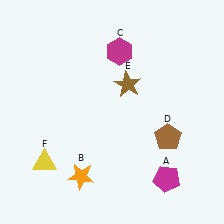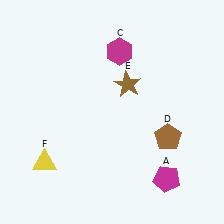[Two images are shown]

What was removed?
The orange star (B) was removed in Image 2.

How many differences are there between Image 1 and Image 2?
There is 1 difference between the two images.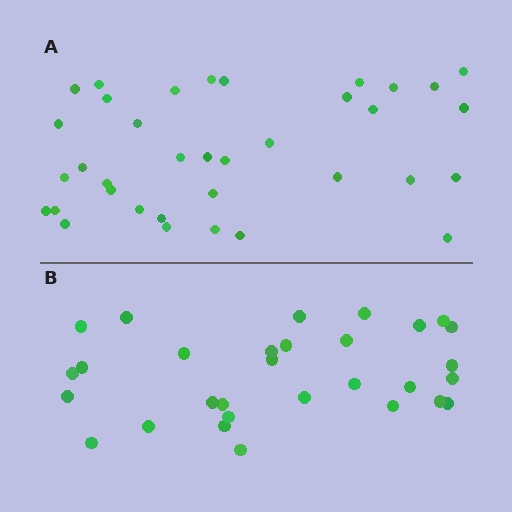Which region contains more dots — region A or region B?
Region A (the top region) has more dots.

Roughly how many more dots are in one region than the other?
Region A has about 6 more dots than region B.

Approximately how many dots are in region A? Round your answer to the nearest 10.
About 40 dots. (The exact count is 36, which rounds to 40.)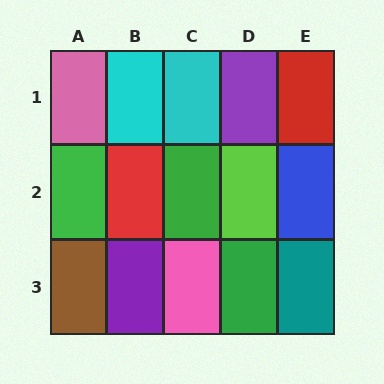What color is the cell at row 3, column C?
Pink.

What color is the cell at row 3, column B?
Purple.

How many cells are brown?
1 cell is brown.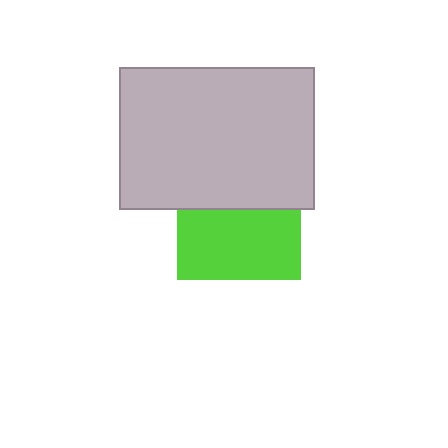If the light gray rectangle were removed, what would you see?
You would see the complete lime square.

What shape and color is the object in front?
The object in front is a light gray rectangle.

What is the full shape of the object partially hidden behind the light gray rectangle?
The partially hidden object is a lime square.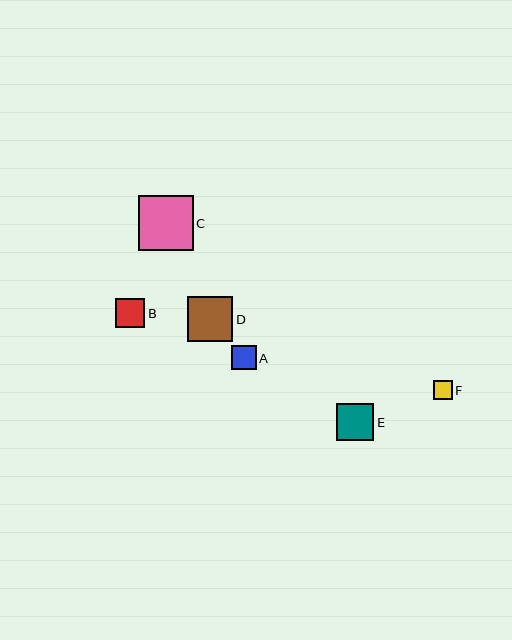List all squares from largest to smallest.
From largest to smallest: C, D, E, B, A, F.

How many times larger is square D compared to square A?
Square D is approximately 1.9 times the size of square A.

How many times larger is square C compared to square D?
Square C is approximately 1.2 times the size of square D.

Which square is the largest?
Square C is the largest with a size of approximately 55 pixels.